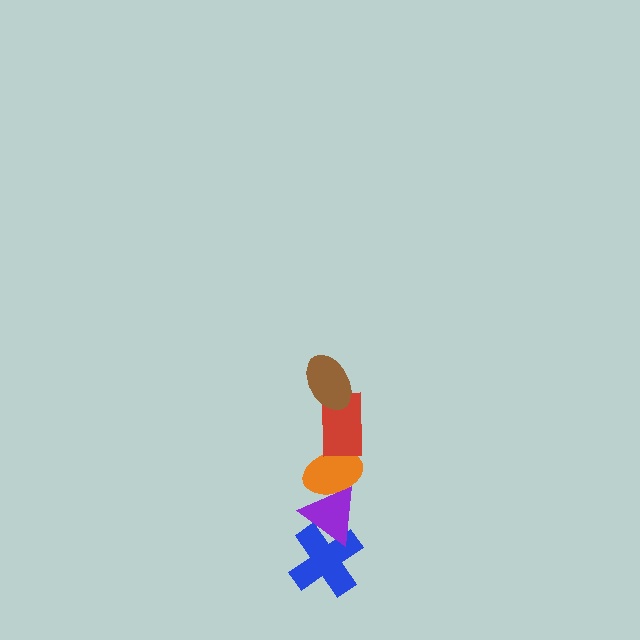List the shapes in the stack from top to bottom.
From top to bottom: the brown ellipse, the red rectangle, the orange ellipse, the purple triangle, the blue cross.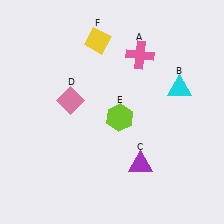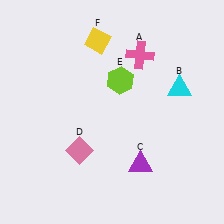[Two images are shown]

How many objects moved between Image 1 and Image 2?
2 objects moved between the two images.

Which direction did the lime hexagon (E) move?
The lime hexagon (E) moved up.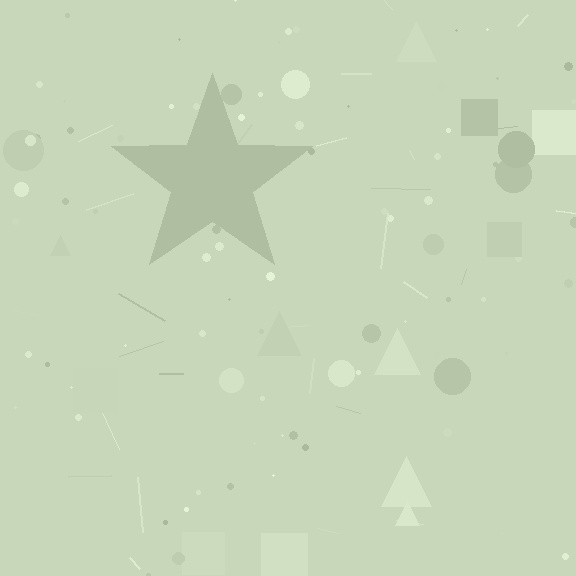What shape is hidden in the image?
A star is hidden in the image.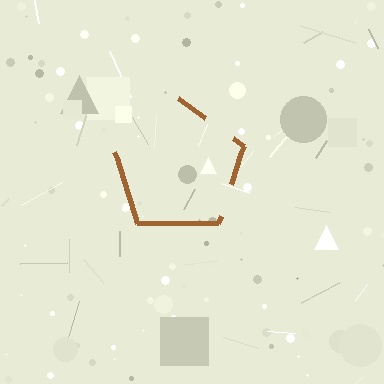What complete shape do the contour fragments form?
The contour fragments form a pentagon.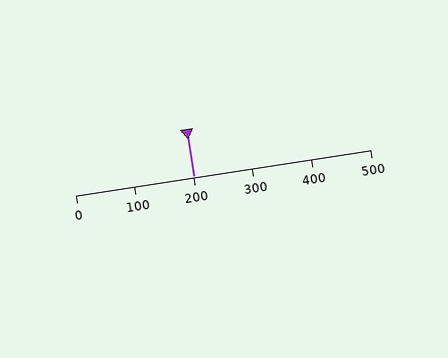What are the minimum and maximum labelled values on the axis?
The axis runs from 0 to 500.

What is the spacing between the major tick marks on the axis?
The major ticks are spaced 100 apart.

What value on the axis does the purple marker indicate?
The marker indicates approximately 200.